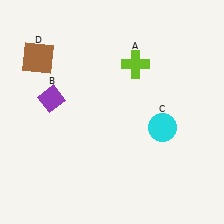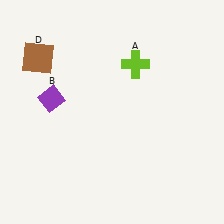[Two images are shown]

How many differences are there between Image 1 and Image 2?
There is 1 difference between the two images.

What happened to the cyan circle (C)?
The cyan circle (C) was removed in Image 2. It was in the bottom-right area of Image 1.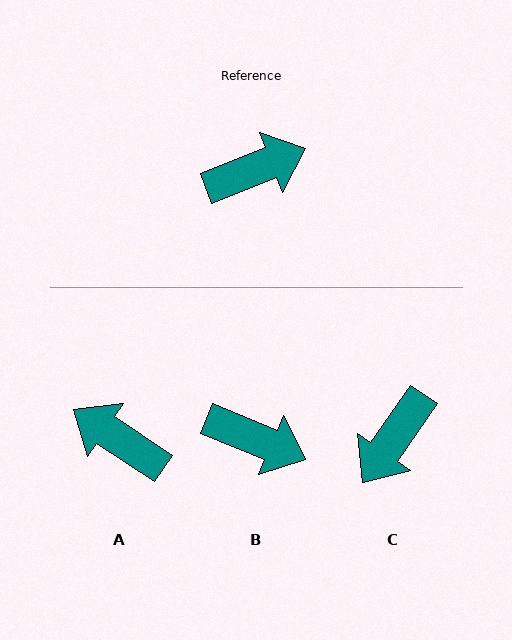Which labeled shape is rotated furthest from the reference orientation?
C, about 146 degrees away.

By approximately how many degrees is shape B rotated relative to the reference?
Approximately 44 degrees clockwise.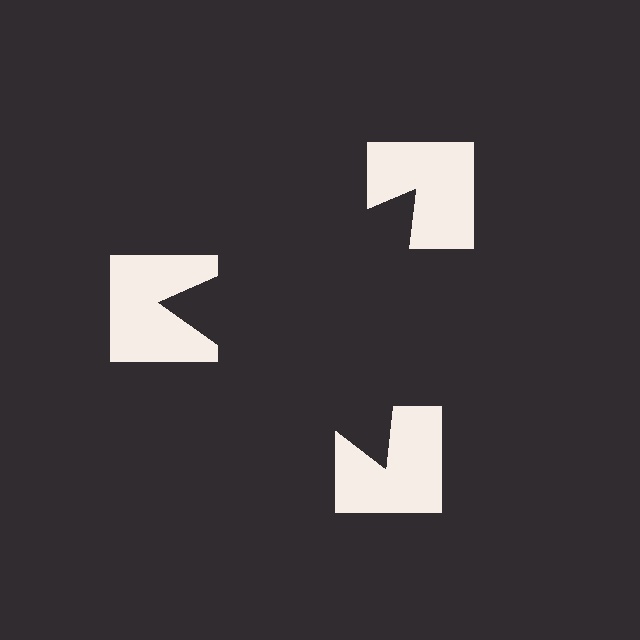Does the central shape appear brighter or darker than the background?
It typically appears slightly darker than the background, even though no actual brightness change is drawn.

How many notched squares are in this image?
There are 3 — one at each vertex of the illusory triangle.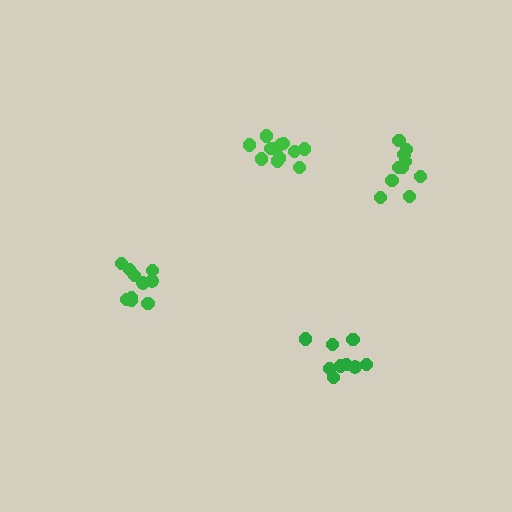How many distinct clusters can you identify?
There are 4 distinct clusters.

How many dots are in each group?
Group 1: 11 dots, Group 2: 10 dots, Group 3: 11 dots, Group 4: 9 dots (41 total).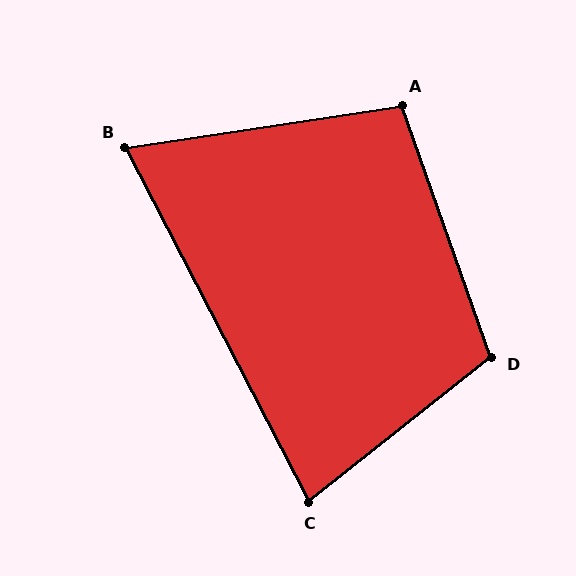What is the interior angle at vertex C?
Approximately 79 degrees (acute).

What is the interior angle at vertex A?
Approximately 101 degrees (obtuse).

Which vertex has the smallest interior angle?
B, at approximately 71 degrees.